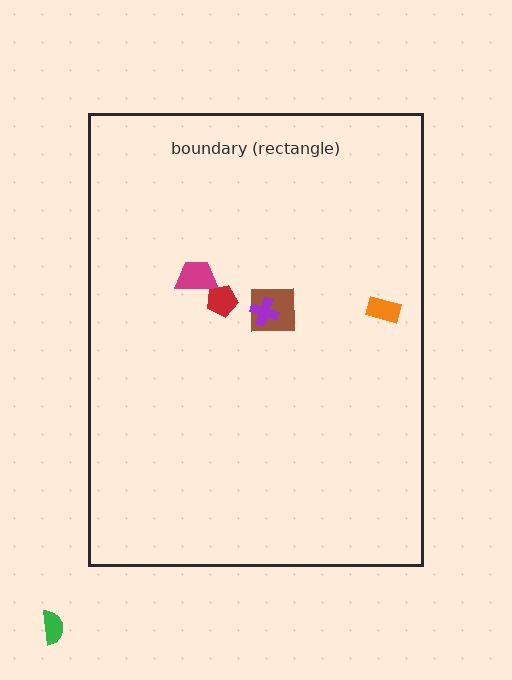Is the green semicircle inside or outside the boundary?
Outside.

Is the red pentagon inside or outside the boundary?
Inside.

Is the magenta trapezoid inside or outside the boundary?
Inside.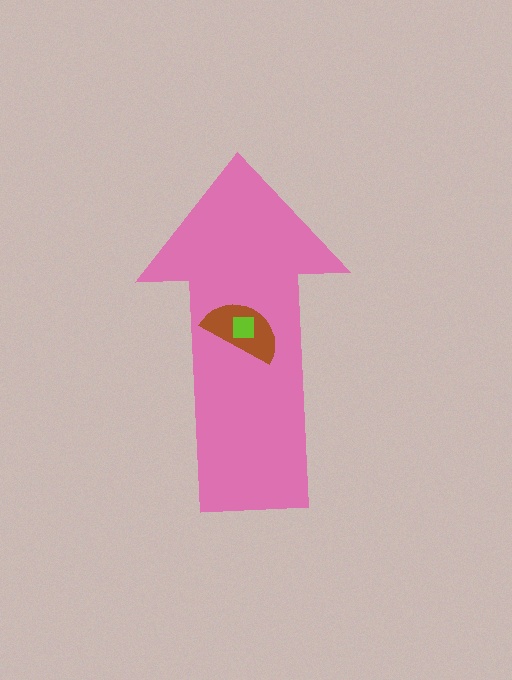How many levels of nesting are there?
3.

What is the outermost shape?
The pink arrow.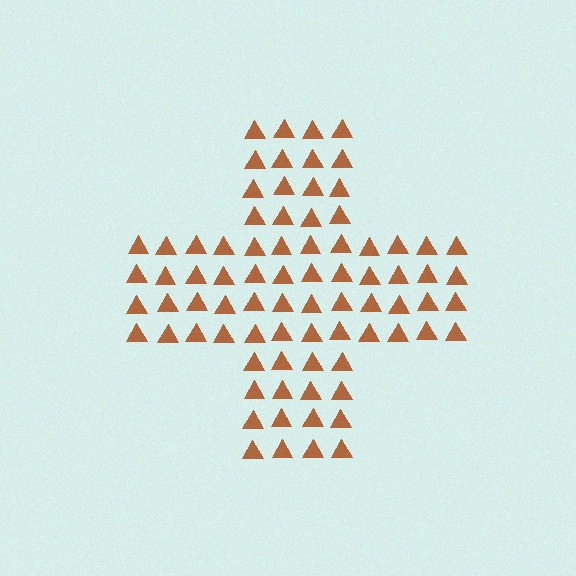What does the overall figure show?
The overall figure shows a cross.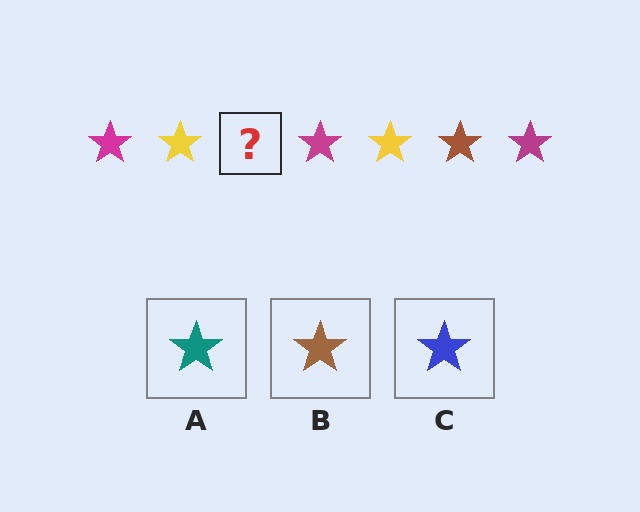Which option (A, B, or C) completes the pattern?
B.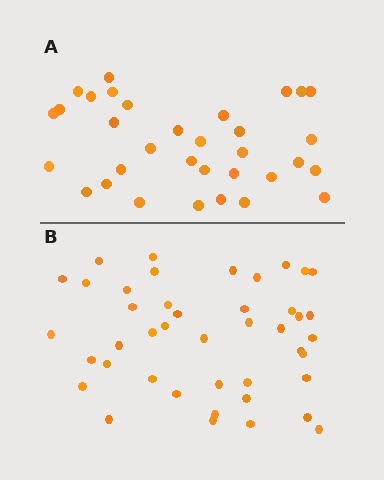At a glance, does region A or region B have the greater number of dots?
Region B (the bottom region) has more dots.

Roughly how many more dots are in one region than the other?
Region B has roughly 10 or so more dots than region A.